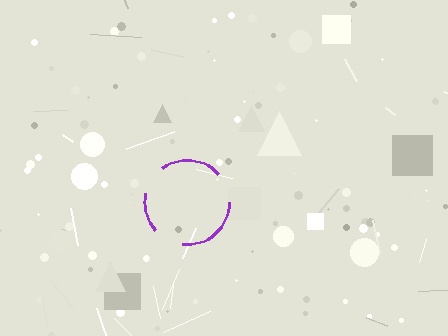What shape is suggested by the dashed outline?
The dashed outline suggests a circle.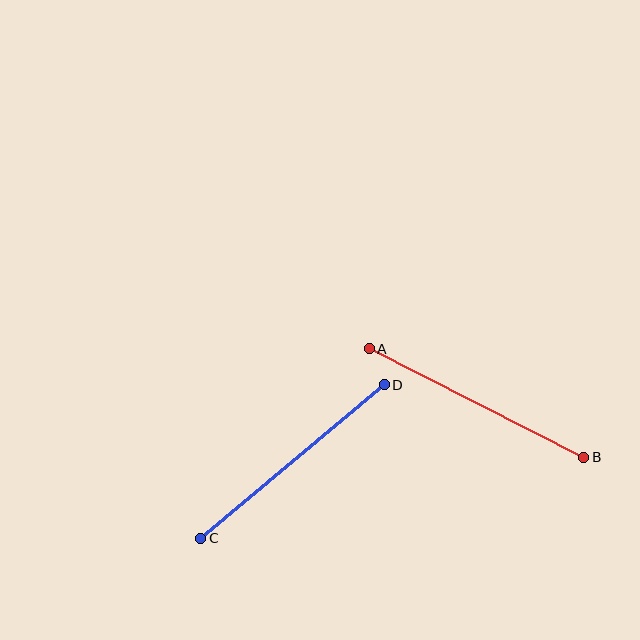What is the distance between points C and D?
The distance is approximately 239 pixels.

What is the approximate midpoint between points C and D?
The midpoint is at approximately (292, 462) pixels.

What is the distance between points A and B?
The distance is approximately 240 pixels.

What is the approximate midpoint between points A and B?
The midpoint is at approximately (477, 403) pixels.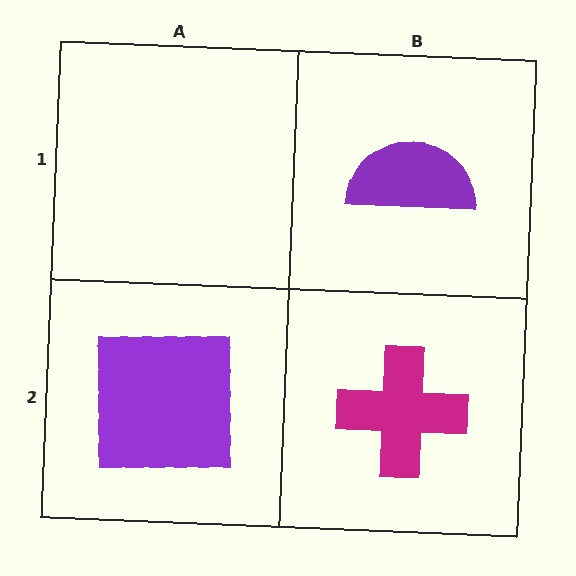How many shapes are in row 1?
1 shape.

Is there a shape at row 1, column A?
No, that cell is empty.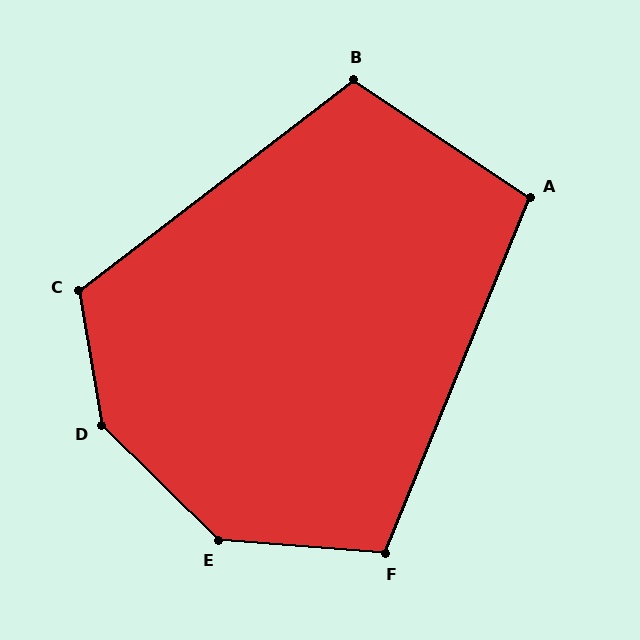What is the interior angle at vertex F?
Approximately 108 degrees (obtuse).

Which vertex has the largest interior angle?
D, at approximately 144 degrees.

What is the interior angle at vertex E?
Approximately 140 degrees (obtuse).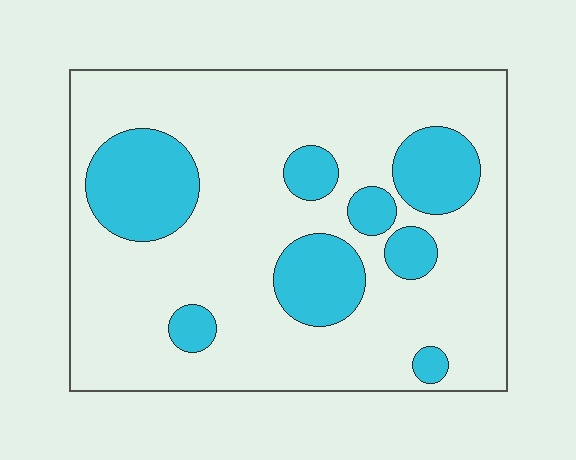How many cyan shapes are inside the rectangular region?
8.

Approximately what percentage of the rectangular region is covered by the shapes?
Approximately 25%.